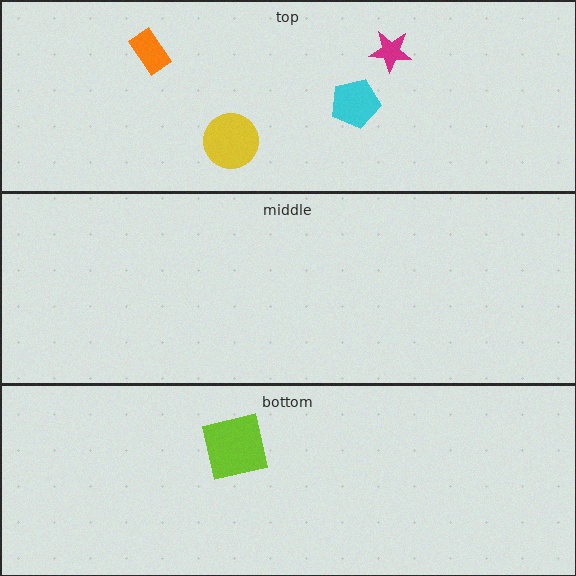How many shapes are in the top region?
4.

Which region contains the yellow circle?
The top region.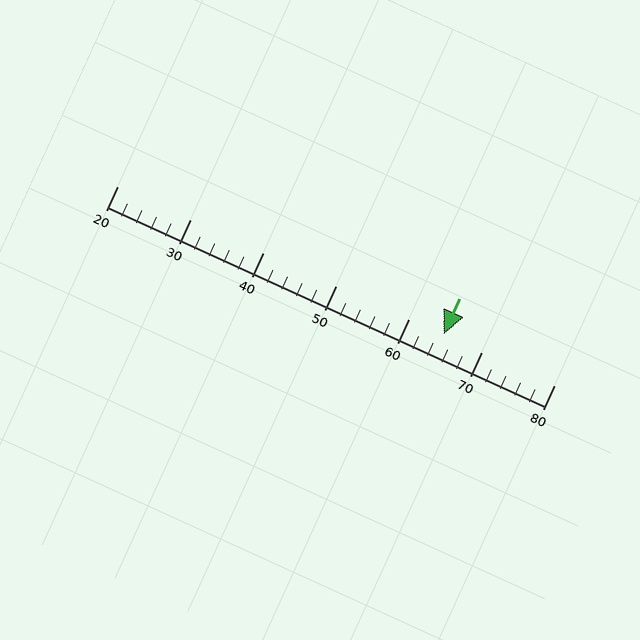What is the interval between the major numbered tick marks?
The major tick marks are spaced 10 units apart.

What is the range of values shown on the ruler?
The ruler shows values from 20 to 80.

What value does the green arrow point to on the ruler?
The green arrow points to approximately 65.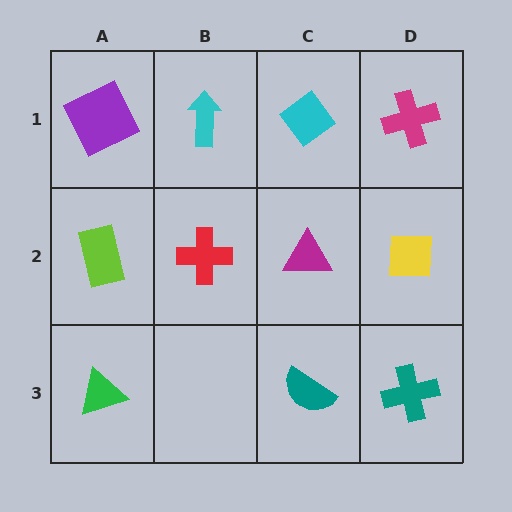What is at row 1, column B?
A cyan arrow.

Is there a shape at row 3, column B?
No, that cell is empty.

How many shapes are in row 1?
4 shapes.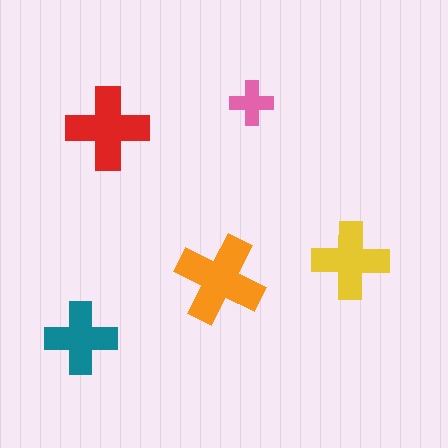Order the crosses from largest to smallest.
the orange one, the red one, the yellow one, the teal one, the pink one.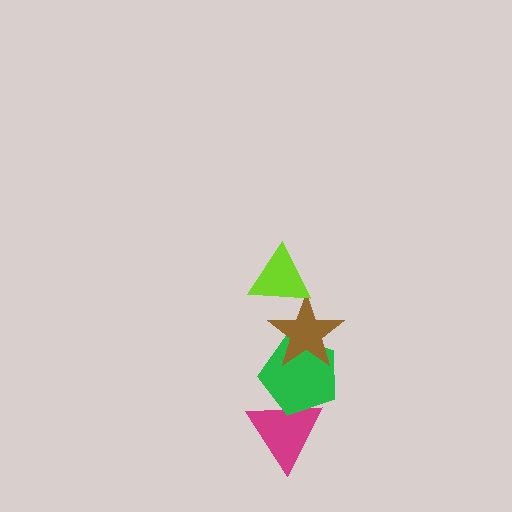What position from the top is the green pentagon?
The green pentagon is 3rd from the top.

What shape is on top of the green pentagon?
The brown star is on top of the green pentagon.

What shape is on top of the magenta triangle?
The green pentagon is on top of the magenta triangle.